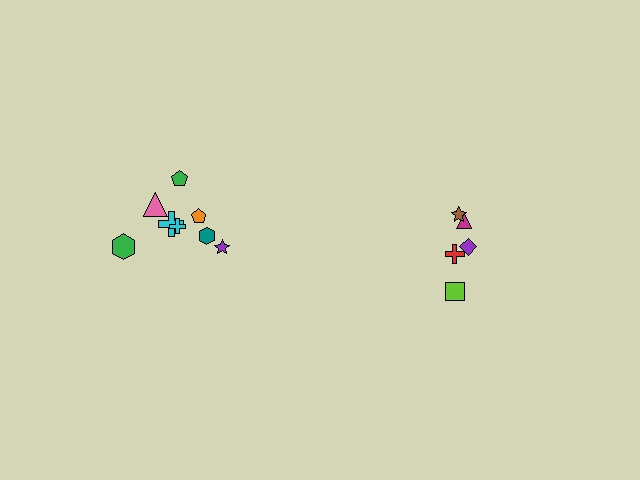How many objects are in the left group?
There are 8 objects.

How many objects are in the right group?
There are 5 objects.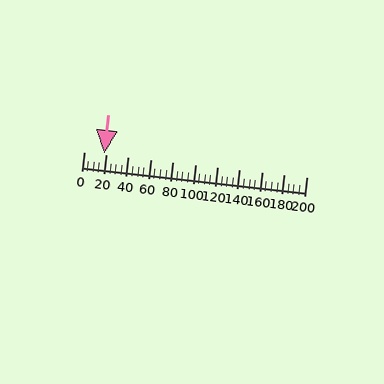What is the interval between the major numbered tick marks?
The major tick marks are spaced 20 units apart.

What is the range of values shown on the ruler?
The ruler shows values from 0 to 200.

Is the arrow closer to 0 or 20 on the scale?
The arrow is closer to 20.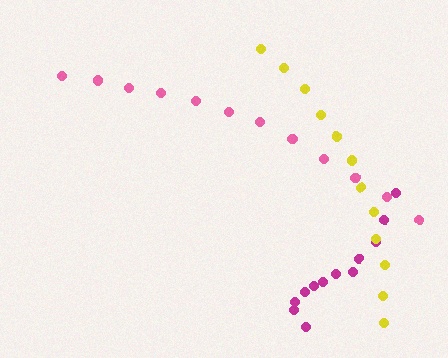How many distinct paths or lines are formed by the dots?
There are 3 distinct paths.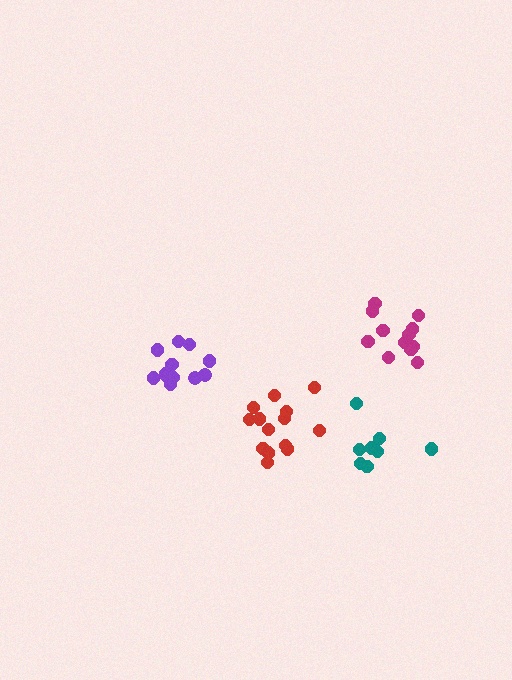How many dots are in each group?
Group 1: 8 dots, Group 2: 12 dots, Group 3: 14 dots, Group 4: 14 dots (48 total).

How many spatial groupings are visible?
There are 4 spatial groupings.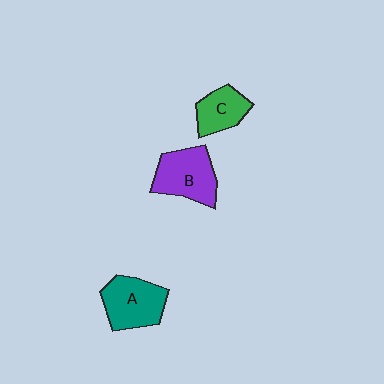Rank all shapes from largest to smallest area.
From largest to smallest: B (purple), A (teal), C (green).